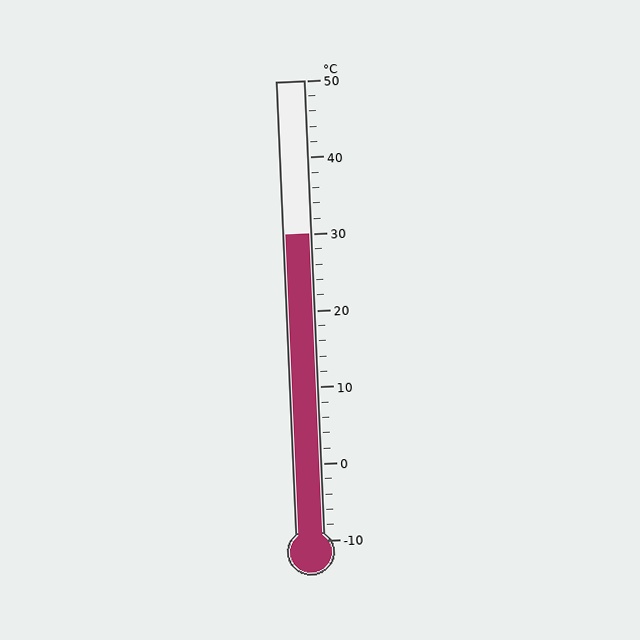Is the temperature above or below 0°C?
The temperature is above 0°C.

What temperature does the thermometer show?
The thermometer shows approximately 30°C.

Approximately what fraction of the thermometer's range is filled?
The thermometer is filled to approximately 65% of its range.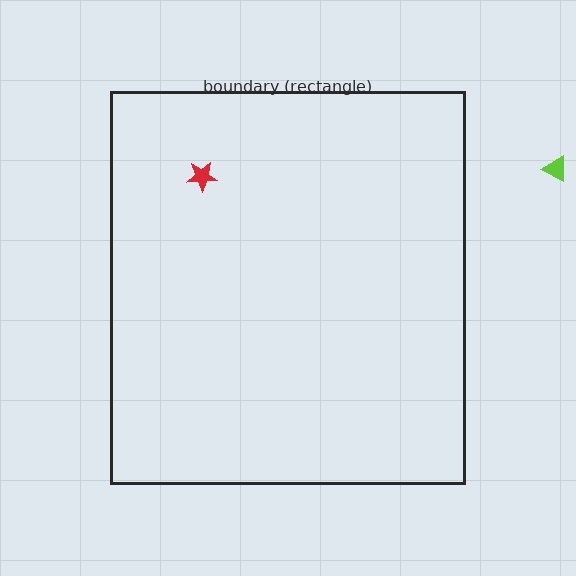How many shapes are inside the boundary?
1 inside, 1 outside.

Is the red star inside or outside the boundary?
Inside.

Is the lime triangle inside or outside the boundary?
Outside.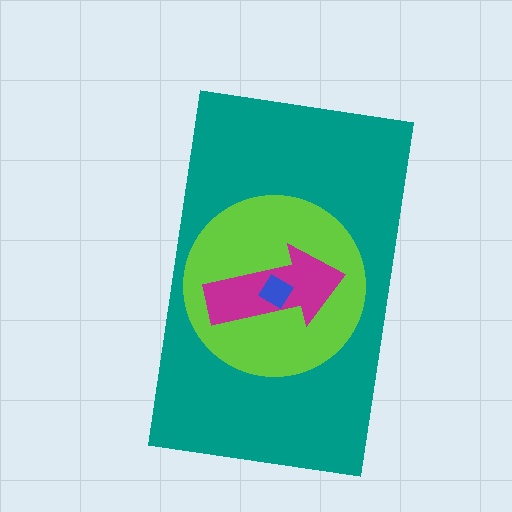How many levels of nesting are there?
4.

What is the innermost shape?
The blue diamond.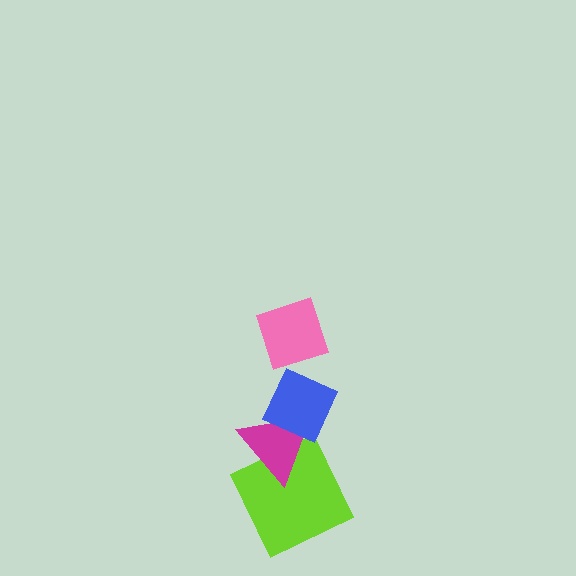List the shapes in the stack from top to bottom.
From top to bottom: the pink diamond, the blue diamond, the magenta triangle, the lime square.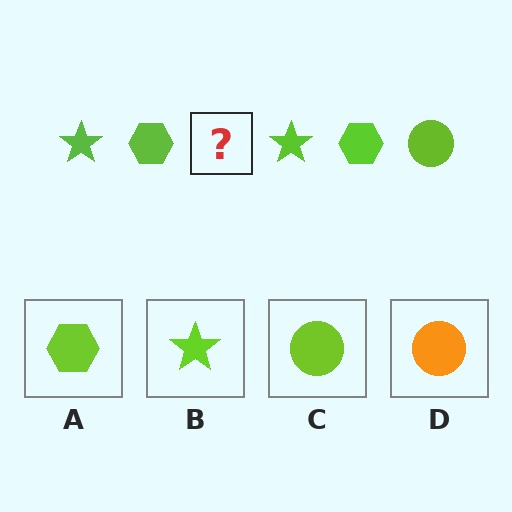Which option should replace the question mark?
Option C.